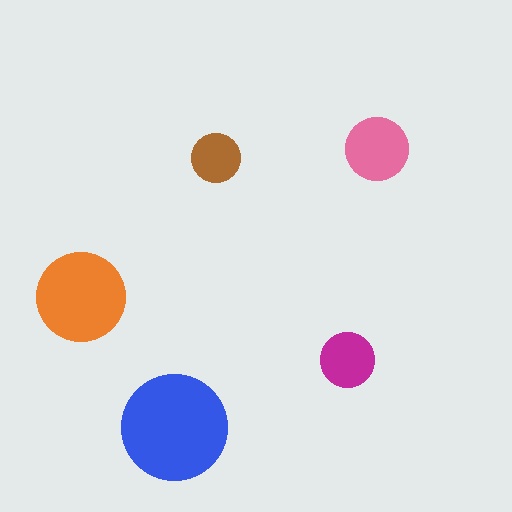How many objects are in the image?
There are 5 objects in the image.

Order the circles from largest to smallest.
the blue one, the orange one, the pink one, the magenta one, the brown one.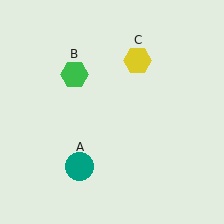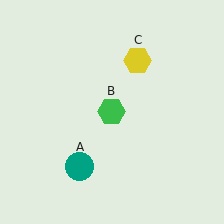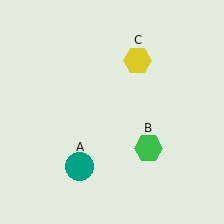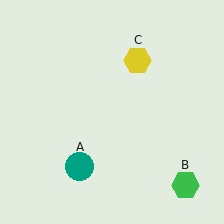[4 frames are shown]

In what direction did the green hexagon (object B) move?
The green hexagon (object B) moved down and to the right.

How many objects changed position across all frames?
1 object changed position: green hexagon (object B).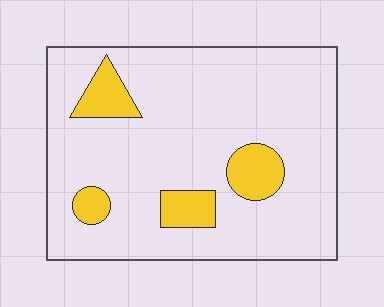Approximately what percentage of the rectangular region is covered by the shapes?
Approximately 15%.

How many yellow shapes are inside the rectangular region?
4.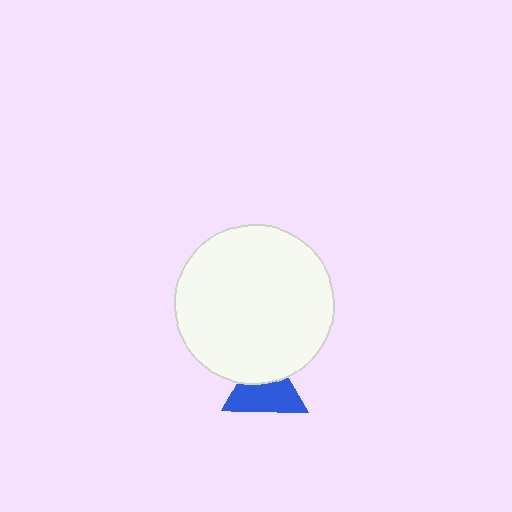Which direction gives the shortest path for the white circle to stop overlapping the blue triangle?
Moving up gives the shortest separation.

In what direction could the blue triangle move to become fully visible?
The blue triangle could move down. That would shift it out from behind the white circle entirely.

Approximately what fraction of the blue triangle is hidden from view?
Roughly 38% of the blue triangle is hidden behind the white circle.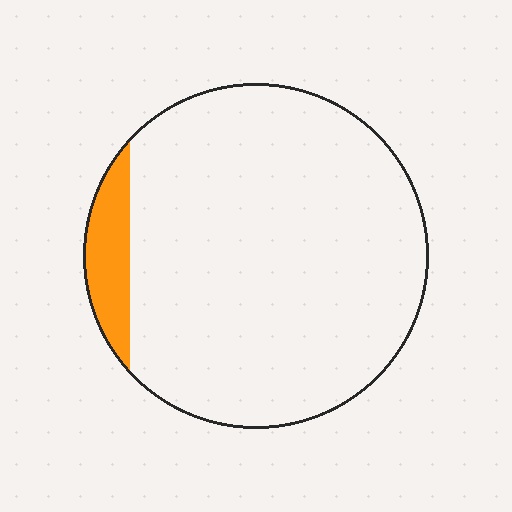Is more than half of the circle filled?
No.